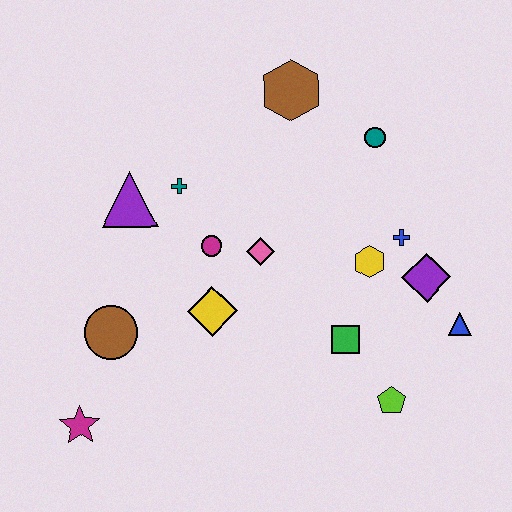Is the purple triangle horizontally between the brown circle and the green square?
Yes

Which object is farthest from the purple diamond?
The magenta star is farthest from the purple diamond.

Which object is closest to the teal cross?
The purple triangle is closest to the teal cross.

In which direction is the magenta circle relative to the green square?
The magenta circle is to the left of the green square.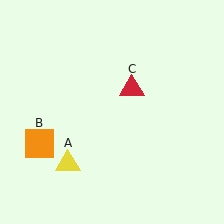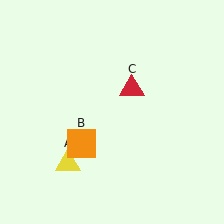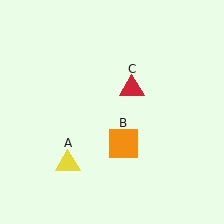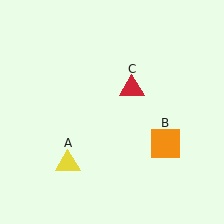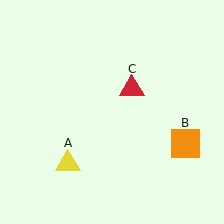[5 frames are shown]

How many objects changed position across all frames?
1 object changed position: orange square (object B).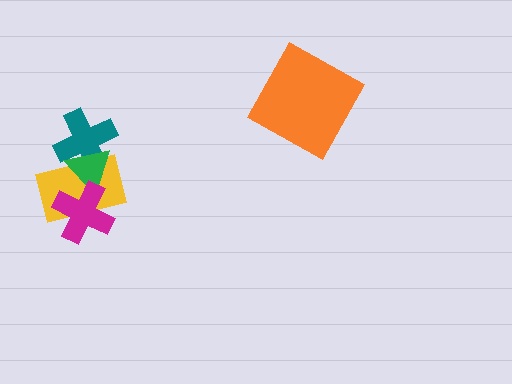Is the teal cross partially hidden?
Yes, it is partially covered by another shape.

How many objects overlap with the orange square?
0 objects overlap with the orange square.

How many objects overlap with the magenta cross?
2 objects overlap with the magenta cross.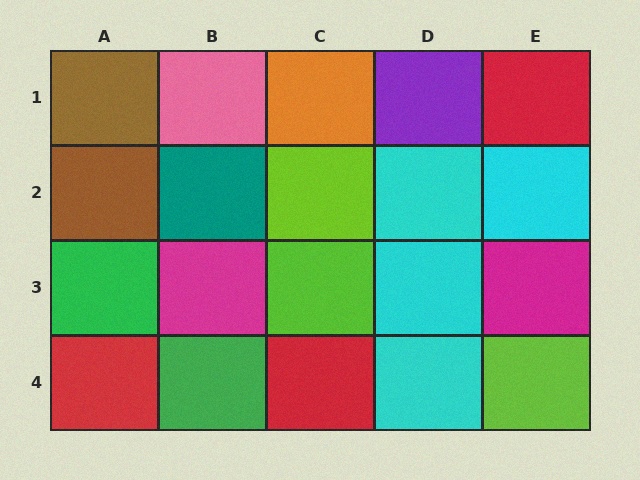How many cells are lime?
3 cells are lime.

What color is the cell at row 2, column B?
Teal.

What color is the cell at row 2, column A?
Brown.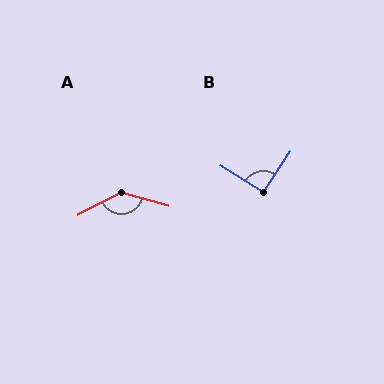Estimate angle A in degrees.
Approximately 137 degrees.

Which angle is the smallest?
B, at approximately 92 degrees.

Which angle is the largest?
A, at approximately 137 degrees.